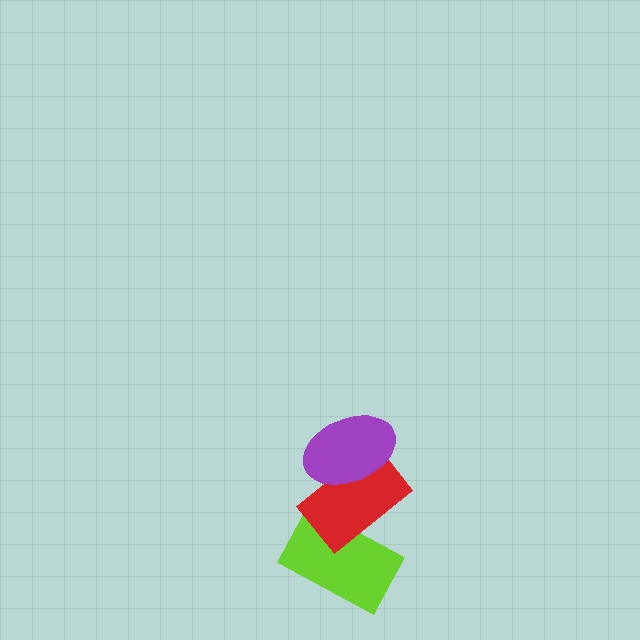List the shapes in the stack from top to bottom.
From top to bottom: the purple ellipse, the red rectangle, the lime rectangle.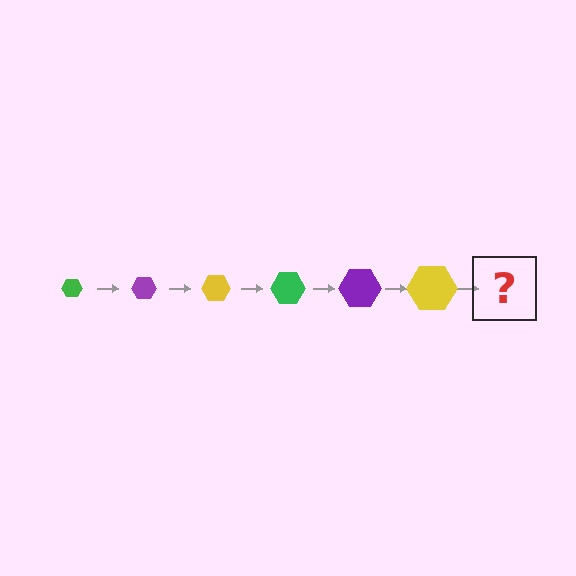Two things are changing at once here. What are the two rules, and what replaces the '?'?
The two rules are that the hexagon grows larger each step and the color cycles through green, purple, and yellow. The '?' should be a green hexagon, larger than the previous one.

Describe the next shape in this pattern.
It should be a green hexagon, larger than the previous one.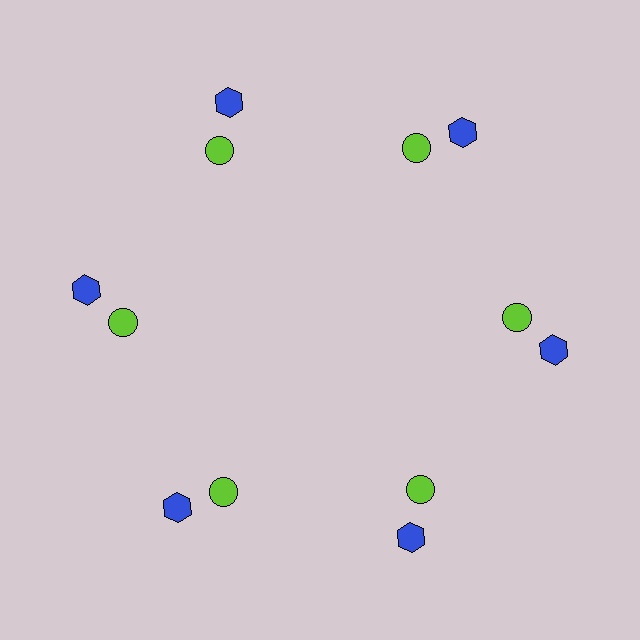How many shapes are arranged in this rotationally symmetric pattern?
There are 12 shapes, arranged in 6 groups of 2.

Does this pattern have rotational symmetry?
Yes, this pattern has 6-fold rotational symmetry. It looks the same after rotating 60 degrees around the center.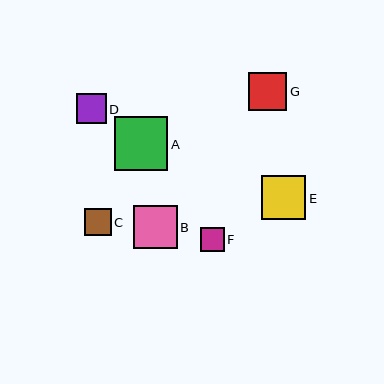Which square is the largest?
Square A is the largest with a size of approximately 53 pixels.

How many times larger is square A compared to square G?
Square A is approximately 1.4 times the size of square G.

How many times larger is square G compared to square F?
Square G is approximately 1.6 times the size of square F.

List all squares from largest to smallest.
From largest to smallest: A, E, B, G, D, C, F.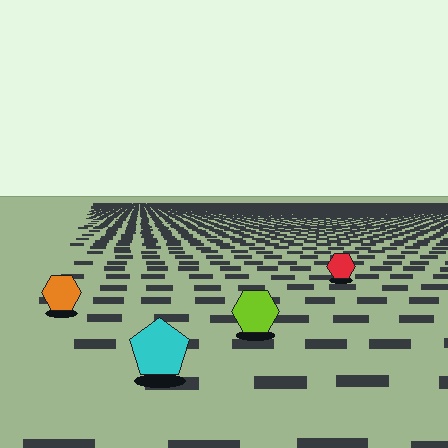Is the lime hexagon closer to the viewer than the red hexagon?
Yes. The lime hexagon is closer — you can tell from the texture gradient: the ground texture is coarser near it.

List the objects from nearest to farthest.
From nearest to farthest: the cyan pentagon, the lime hexagon, the orange hexagon, the red hexagon.